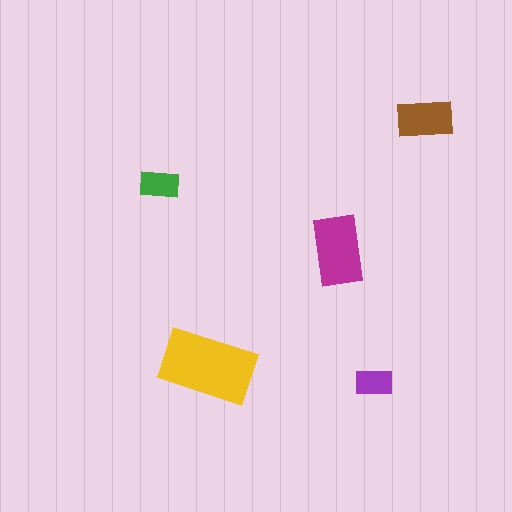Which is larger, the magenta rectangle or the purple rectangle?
The magenta one.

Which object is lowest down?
The purple rectangle is bottommost.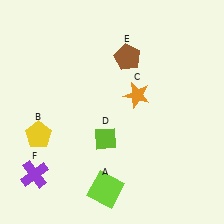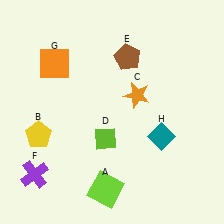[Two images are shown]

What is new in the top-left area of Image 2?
An orange square (G) was added in the top-left area of Image 2.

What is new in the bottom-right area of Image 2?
A teal diamond (H) was added in the bottom-right area of Image 2.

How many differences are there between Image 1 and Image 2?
There are 2 differences between the two images.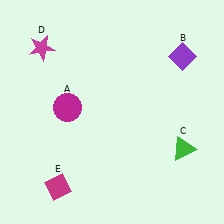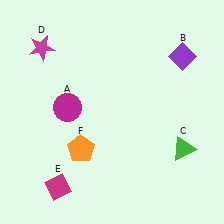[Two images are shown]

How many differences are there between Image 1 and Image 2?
There is 1 difference between the two images.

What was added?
An orange pentagon (F) was added in Image 2.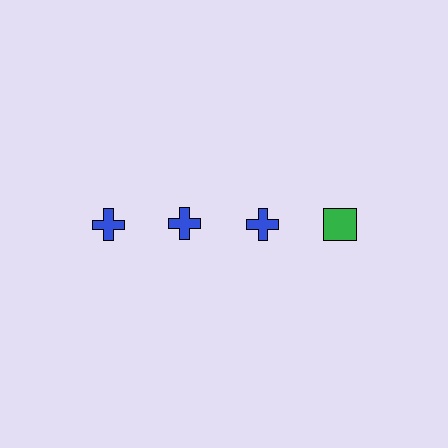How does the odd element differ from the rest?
It differs in both color (green instead of blue) and shape (square instead of cross).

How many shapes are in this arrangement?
There are 4 shapes arranged in a grid pattern.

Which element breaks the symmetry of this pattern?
The green square in the top row, second from right column breaks the symmetry. All other shapes are blue crosses.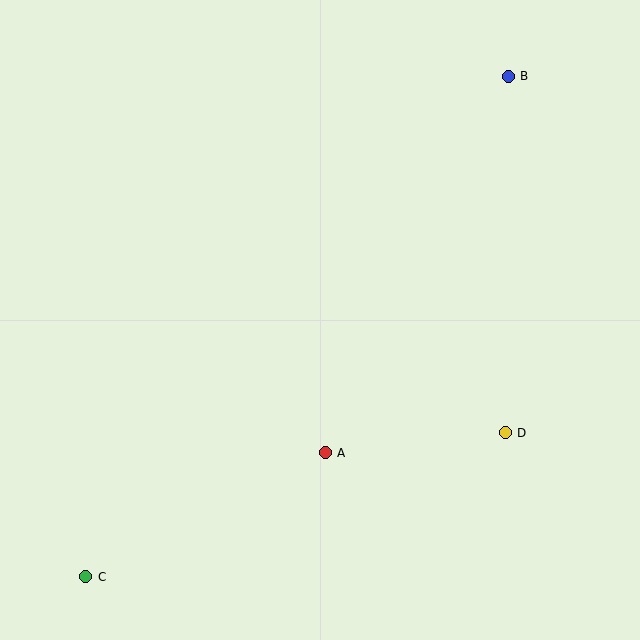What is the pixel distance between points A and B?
The distance between A and B is 419 pixels.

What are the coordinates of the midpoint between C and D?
The midpoint between C and D is at (296, 505).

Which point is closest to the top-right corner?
Point B is closest to the top-right corner.